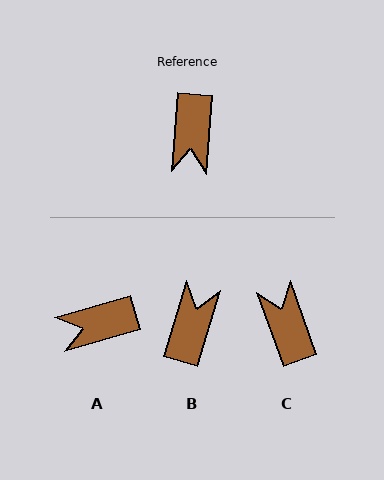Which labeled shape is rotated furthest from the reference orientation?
B, about 168 degrees away.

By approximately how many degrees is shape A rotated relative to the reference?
Approximately 69 degrees clockwise.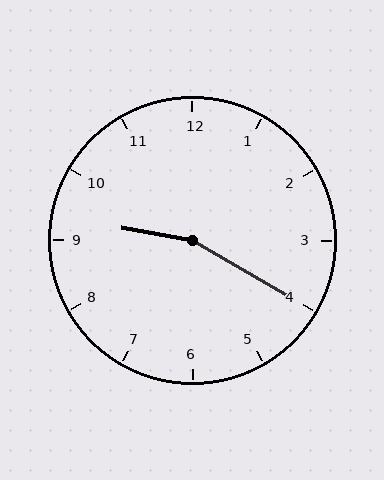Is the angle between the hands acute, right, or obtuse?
It is obtuse.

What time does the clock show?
9:20.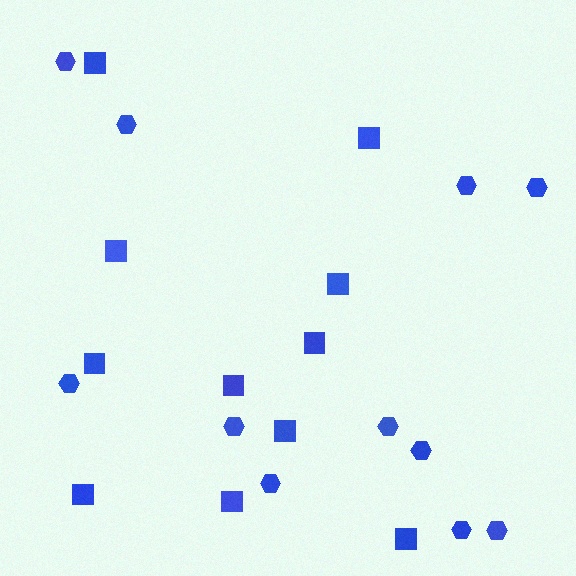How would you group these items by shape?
There are 2 groups: one group of squares (11) and one group of hexagons (11).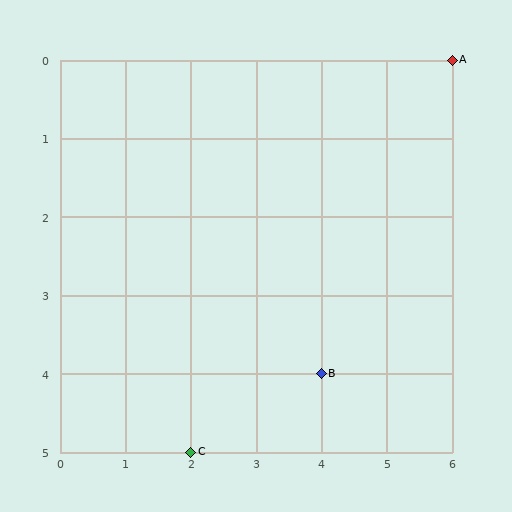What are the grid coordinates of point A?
Point A is at grid coordinates (6, 0).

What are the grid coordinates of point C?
Point C is at grid coordinates (2, 5).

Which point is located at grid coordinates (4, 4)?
Point B is at (4, 4).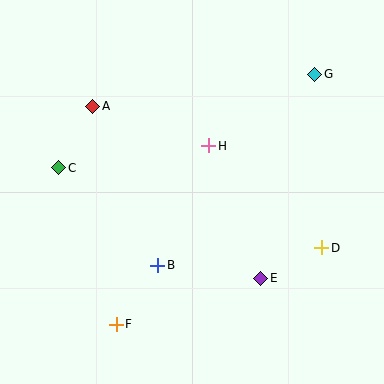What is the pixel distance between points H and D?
The distance between H and D is 152 pixels.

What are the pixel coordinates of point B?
Point B is at (158, 265).